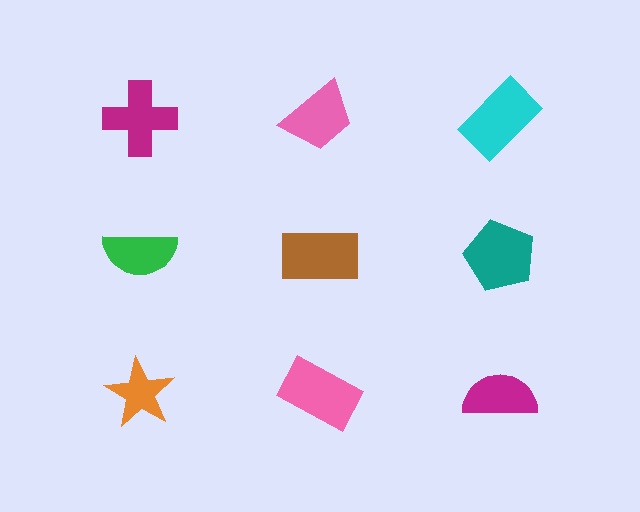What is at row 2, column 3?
A teal pentagon.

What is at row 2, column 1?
A green semicircle.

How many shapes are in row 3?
3 shapes.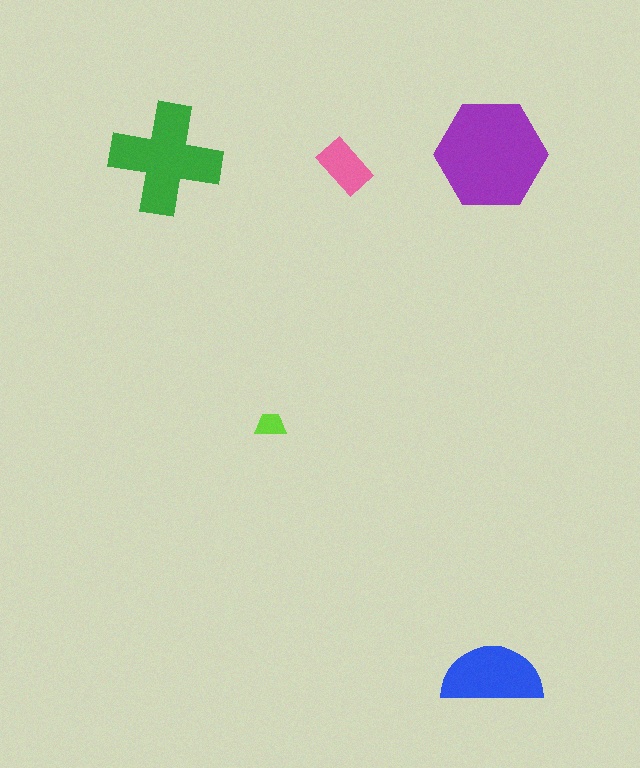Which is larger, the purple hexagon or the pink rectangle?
The purple hexagon.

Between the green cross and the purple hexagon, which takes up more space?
The purple hexagon.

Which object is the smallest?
The lime trapezoid.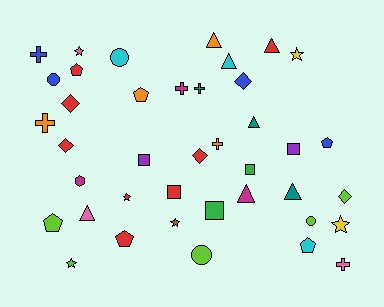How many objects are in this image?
There are 40 objects.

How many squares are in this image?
There are 5 squares.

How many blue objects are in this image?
There are 4 blue objects.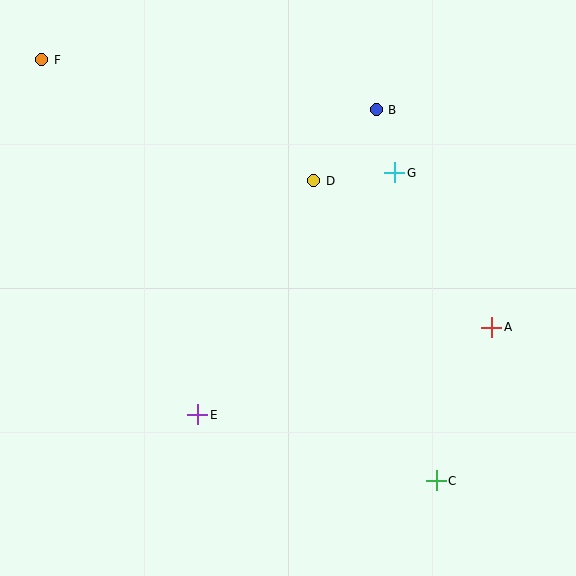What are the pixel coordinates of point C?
Point C is at (436, 481).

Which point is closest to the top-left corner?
Point F is closest to the top-left corner.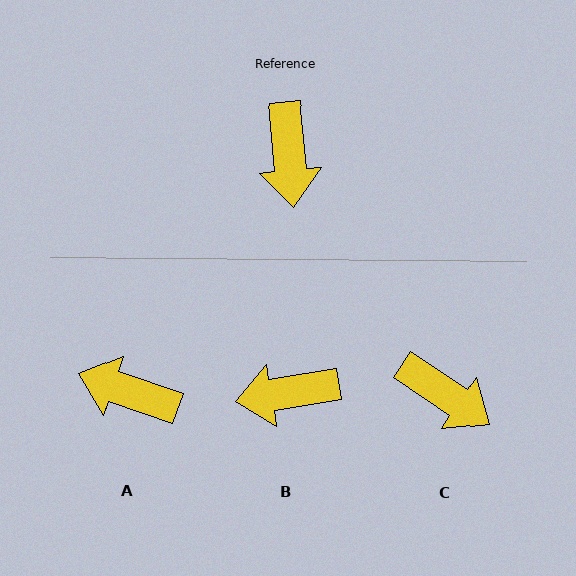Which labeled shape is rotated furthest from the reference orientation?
A, about 114 degrees away.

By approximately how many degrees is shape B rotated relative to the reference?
Approximately 85 degrees clockwise.